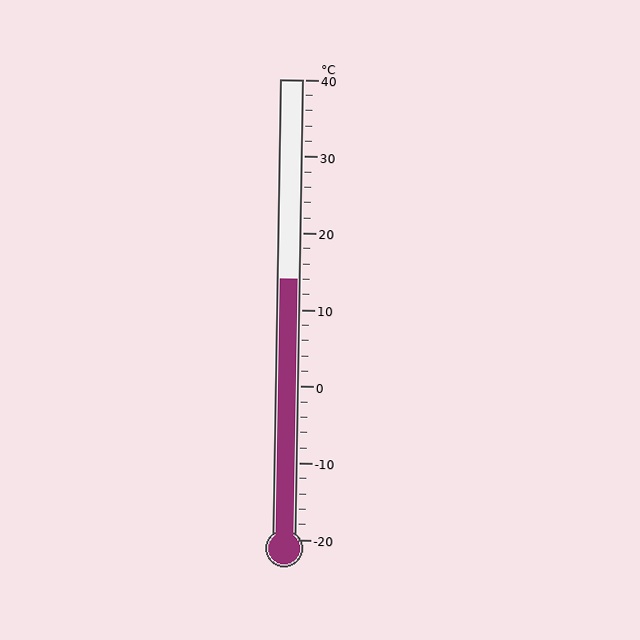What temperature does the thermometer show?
The thermometer shows approximately 14°C.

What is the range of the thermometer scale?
The thermometer scale ranges from -20°C to 40°C.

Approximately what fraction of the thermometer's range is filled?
The thermometer is filled to approximately 55% of its range.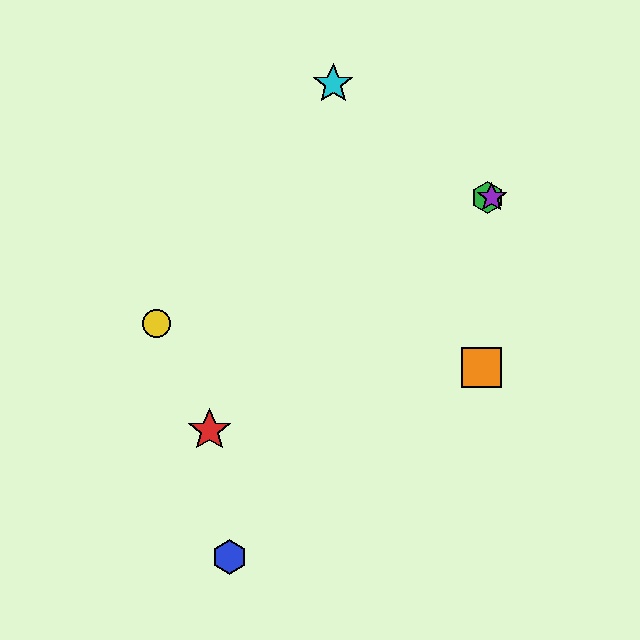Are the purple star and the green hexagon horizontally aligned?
Yes, both are at y≈197.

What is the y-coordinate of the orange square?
The orange square is at y≈367.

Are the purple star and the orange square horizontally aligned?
No, the purple star is at y≈197 and the orange square is at y≈367.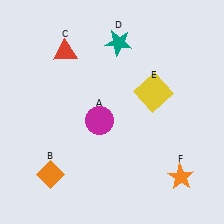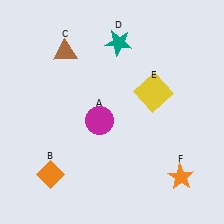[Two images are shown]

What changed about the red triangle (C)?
In Image 1, C is red. In Image 2, it changed to brown.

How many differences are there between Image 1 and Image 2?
There is 1 difference between the two images.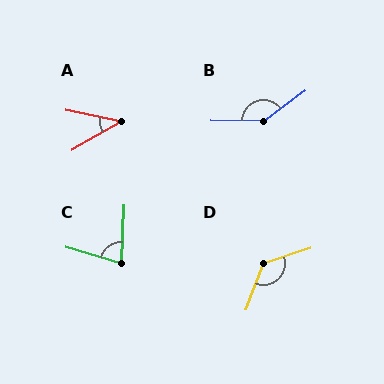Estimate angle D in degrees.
Approximately 128 degrees.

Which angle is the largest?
B, at approximately 143 degrees.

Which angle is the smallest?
A, at approximately 41 degrees.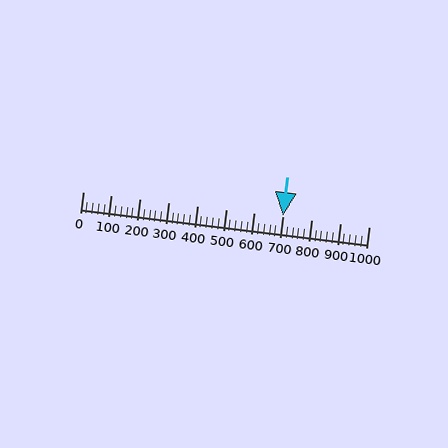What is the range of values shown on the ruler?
The ruler shows values from 0 to 1000.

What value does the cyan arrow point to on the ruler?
The cyan arrow points to approximately 700.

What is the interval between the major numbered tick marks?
The major tick marks are spaced 100 units apart.